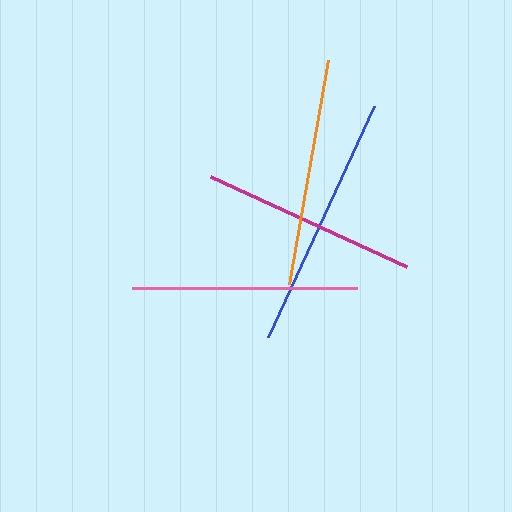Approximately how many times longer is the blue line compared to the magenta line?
The blue line is approximately 1.2 times the length of the magenta line.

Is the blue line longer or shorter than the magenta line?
The blue line is longer than the magenta line.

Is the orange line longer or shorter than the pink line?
The orange line is longer than the pink line.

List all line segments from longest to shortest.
From longest to shortest: blue, orange, pink, magenta.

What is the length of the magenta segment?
The magenta segment is approximately 216 pixels long.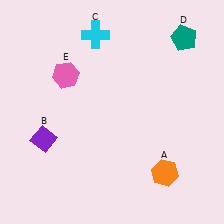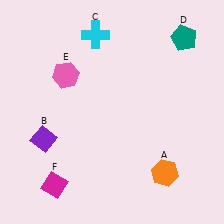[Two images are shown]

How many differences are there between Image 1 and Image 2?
There is 1 difference between the two images.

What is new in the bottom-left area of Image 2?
A magenta diamond (F) was added in the bottom-left area of Image 2.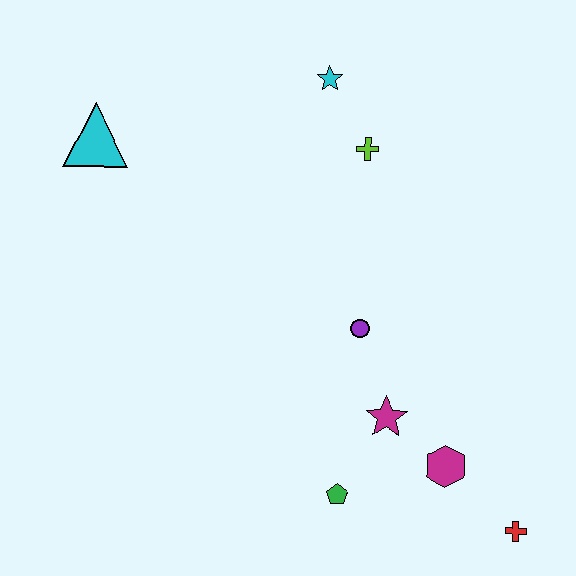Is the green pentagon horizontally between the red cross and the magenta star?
No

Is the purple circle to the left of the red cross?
Yes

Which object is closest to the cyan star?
The lime cross is closest to the cyan star.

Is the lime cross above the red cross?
Yes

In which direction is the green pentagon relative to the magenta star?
The green pentagon is below the magenta star.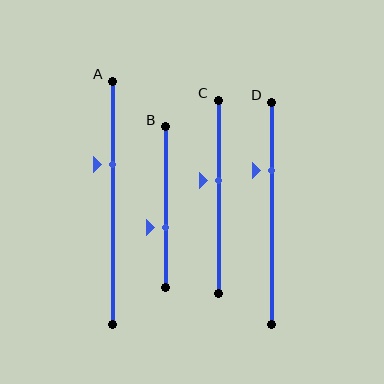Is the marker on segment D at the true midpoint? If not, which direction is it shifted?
No, the marker on segment D is shifted upward by about 19% of the segment length.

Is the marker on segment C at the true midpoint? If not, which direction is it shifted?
No, the marker on segment C is shifted upward by about 9% of the segment length.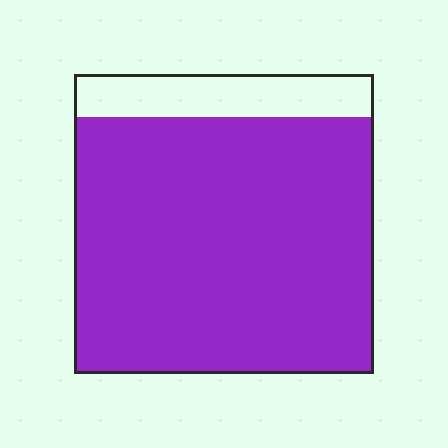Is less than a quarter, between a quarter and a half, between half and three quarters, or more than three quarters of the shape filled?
More than three quarters.